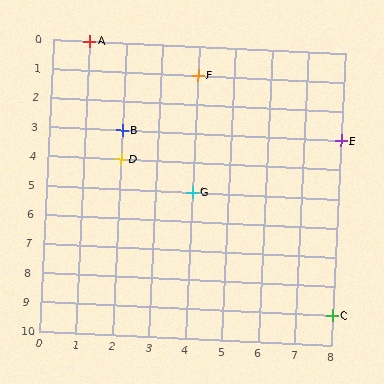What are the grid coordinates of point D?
Point D is at grid coordinates (2, 4).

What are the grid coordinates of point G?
Point G is at grid coordinates (4, 5).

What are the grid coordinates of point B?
Point B is at grid coordinates (2, 3).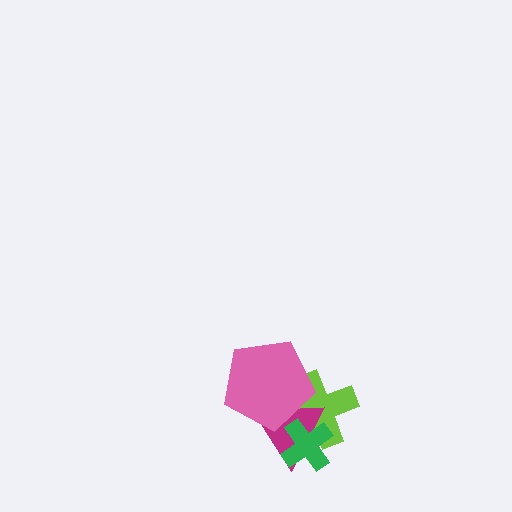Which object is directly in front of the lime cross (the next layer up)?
The magenta triangle is directly in front of the lime cross.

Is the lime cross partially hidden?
Yes, it is partially covered by another shape.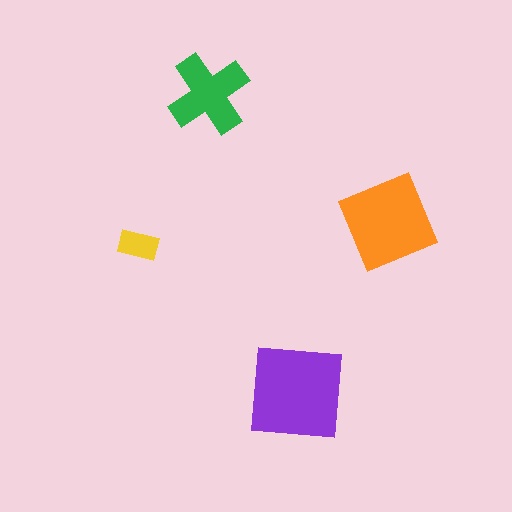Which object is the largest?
The purple square.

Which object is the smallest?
The yellow rectangle.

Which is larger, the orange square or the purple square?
The purple square.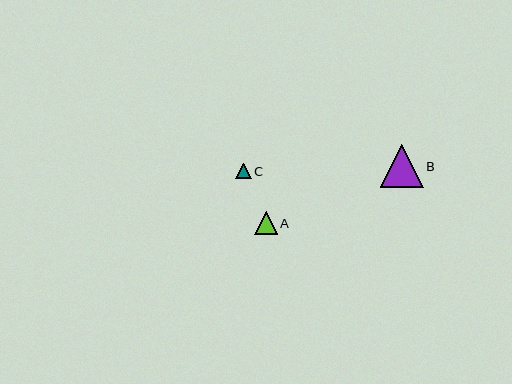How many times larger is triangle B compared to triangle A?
Triangle B is approximately 1.9 times the size of triangle A.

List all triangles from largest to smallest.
From largest to smallest: B, A, C.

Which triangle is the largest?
Triangle B is the largest with a size of approximately 43 pixels.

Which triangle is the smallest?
Triangle C is the smallest with a size of approximately 15 pixels.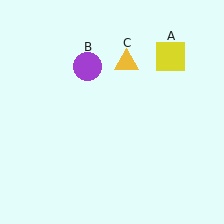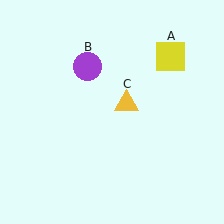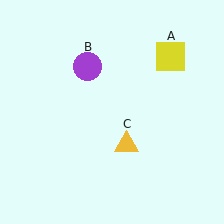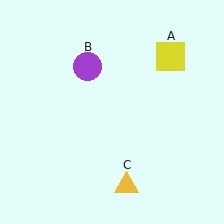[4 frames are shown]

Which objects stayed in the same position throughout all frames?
Yellow square (object A) and purple circle (object B) remained stationary.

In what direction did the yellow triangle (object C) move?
The yellow triangle (object C) moved down.